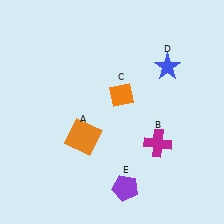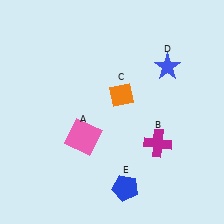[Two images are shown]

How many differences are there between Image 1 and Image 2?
There are 2 differences between the two images.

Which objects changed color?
A changed from orange to pink. E changed from purple to blue.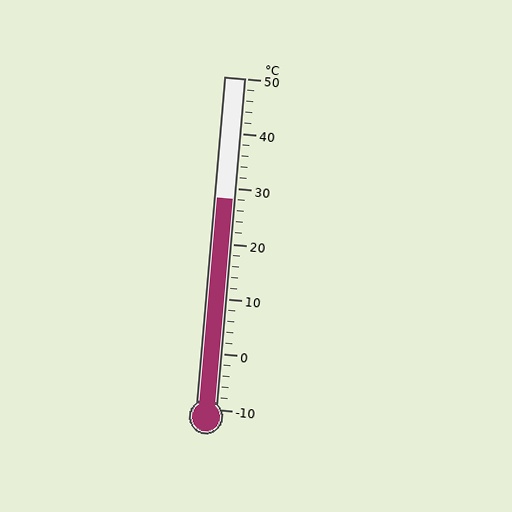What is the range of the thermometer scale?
The thermometer scale ranges from -10°C to 50°C.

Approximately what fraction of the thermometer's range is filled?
The thermometer is filled to approximately 65% of its range.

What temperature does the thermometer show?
The thermometer shows approximately 28°C.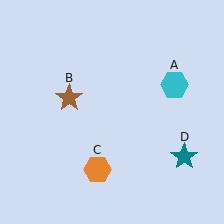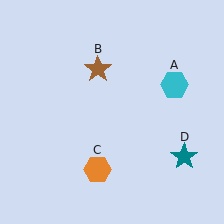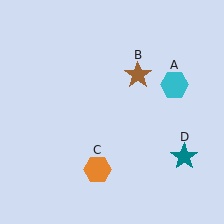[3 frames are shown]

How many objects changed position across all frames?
1 object changed position: brown star (object B).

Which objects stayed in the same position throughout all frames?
Cyan hexagon (object A) and orange hexagon (object C) and teal star (object D) remained stationary.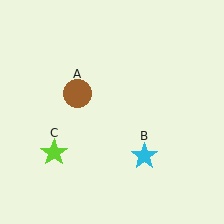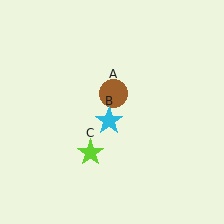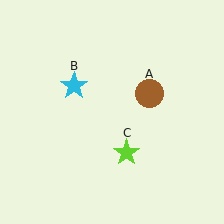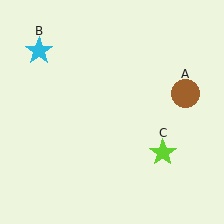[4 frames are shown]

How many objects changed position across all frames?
3 objects changed position: brown circle (object A), cyan star (object B), lime star (object C).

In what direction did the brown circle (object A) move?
The brown circle (object A) moved right.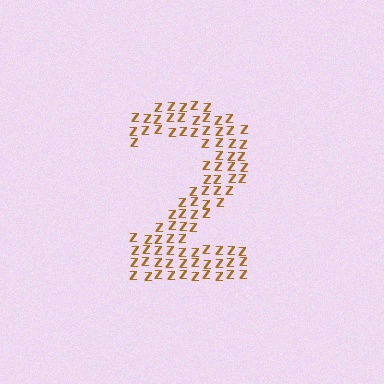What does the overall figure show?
The overall figure shows the digit 2.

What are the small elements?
The small elements are letter Z's.